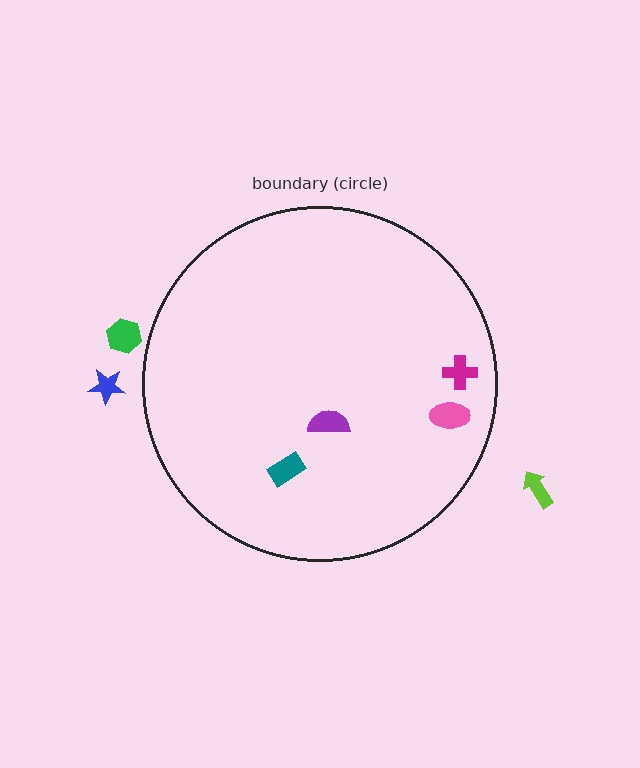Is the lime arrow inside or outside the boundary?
Outside.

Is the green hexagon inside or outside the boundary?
Outside.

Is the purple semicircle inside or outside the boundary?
Inside.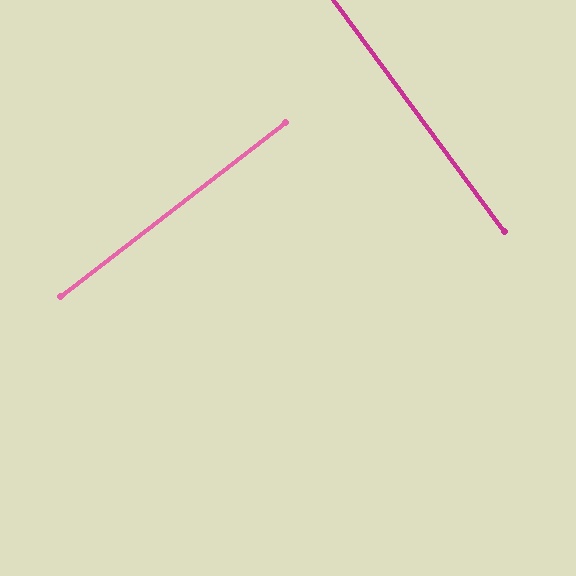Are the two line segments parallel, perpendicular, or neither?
Perpendicular — they meet at approximately 89°.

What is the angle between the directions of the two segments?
Approximately 89 degrees.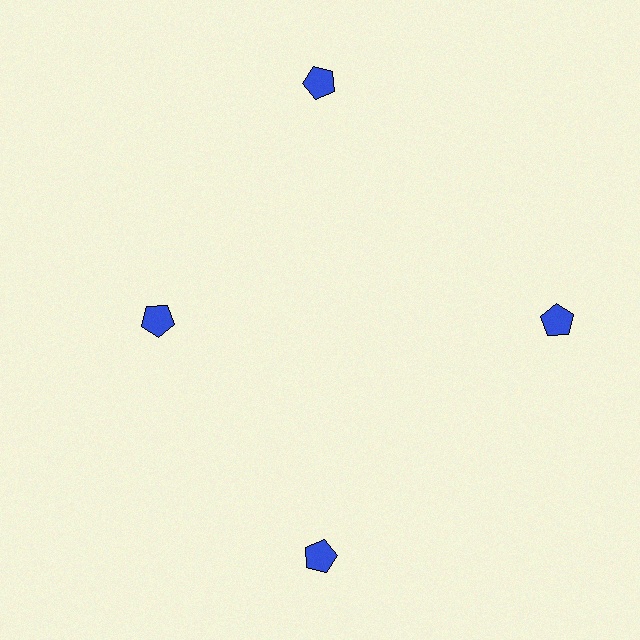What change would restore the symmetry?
The symmetry would be restored by moving it outward, back onto the ring so that all 4 pentagons sit at equal angles and equal distance from the center.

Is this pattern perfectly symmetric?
No. The 4 blue pentagons are arranged in a ring, but one element near the 9 o'clock position is pulled inward toward the center, breaking the 4-fold rotational symmetry.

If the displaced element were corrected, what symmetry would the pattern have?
It would have 4-fold rotational symmetry — the pattern would map onto itself every 90 degrees.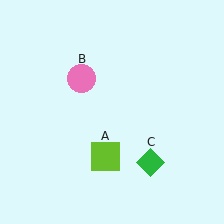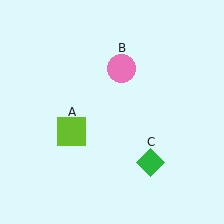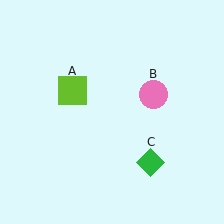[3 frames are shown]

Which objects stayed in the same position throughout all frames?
Green diamond (object C) remained stationary.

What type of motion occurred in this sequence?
The lime square (object A), pink circle (object B) rotated clockwise around the center of the scene.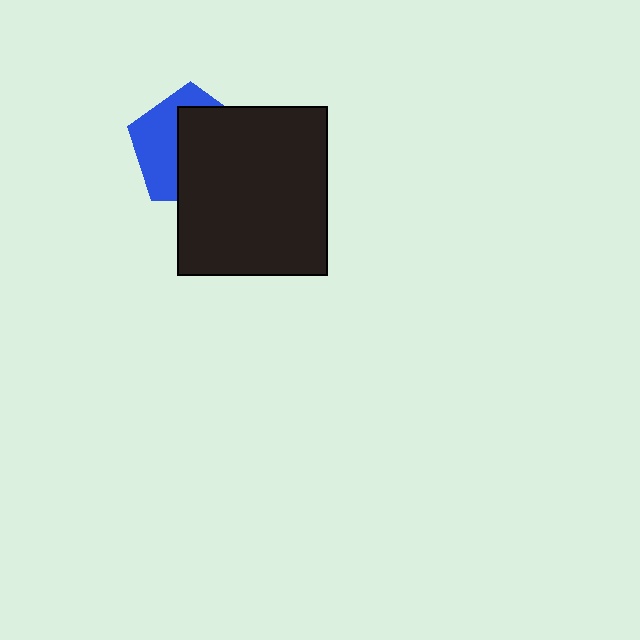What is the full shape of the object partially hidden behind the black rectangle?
The partially hidden object is a blue pentagon.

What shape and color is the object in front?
The object in front is a black rectangle.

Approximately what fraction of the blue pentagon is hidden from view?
Roughly 58% of the blue pentagon is hidden behind the black rectangle.